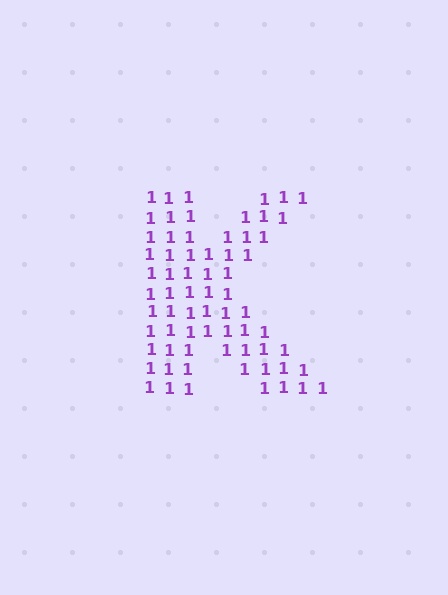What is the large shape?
The large shape is the letter K.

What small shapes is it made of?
It is made of small digit 1's.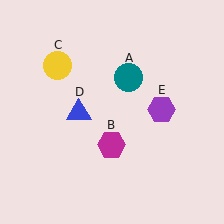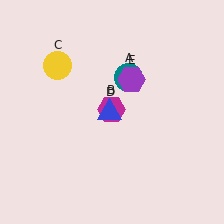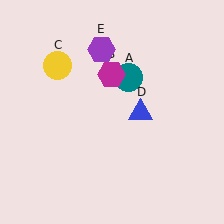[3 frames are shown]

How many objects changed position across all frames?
3 objects changed position: magenta hexagon (object B), blue triangle (object D), purple hexagon (object E).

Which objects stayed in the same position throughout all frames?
Teal circle (object A) and yellow circle (object C) remained stationary.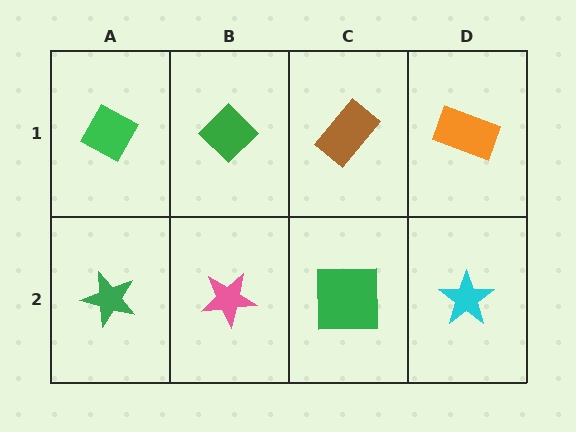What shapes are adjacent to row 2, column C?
A brown rectangle (row 1, column C), a pink star (row 2, column B), a cyan star (row 2, column D).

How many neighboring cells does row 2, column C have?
3.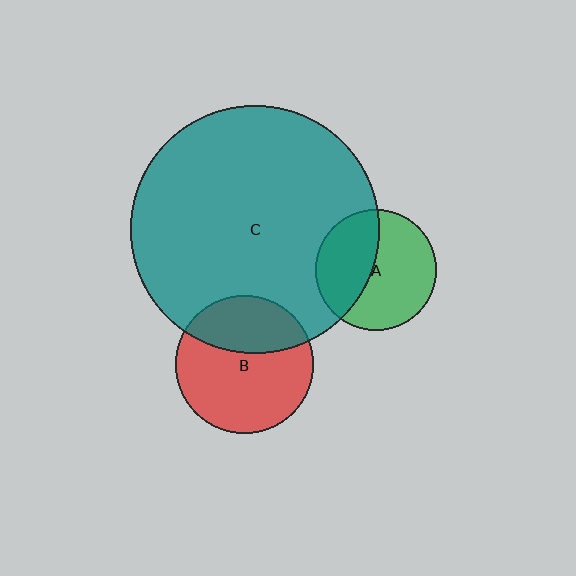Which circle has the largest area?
Circle C (teal).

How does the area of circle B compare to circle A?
Approximately 1.3 times.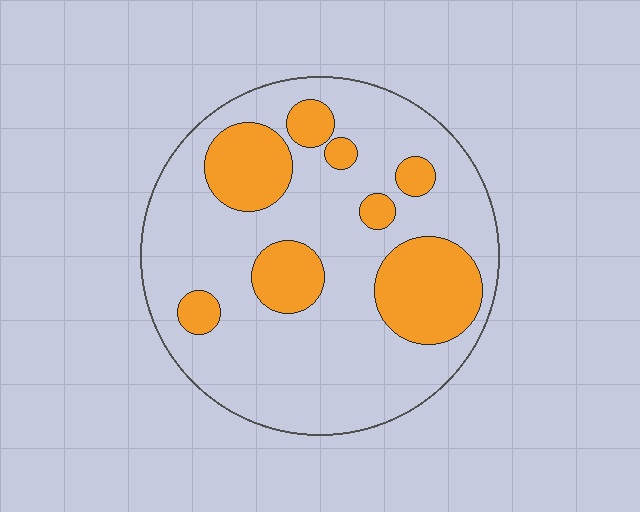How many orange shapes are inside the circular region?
8.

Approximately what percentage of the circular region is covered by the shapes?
Approximately 25%.